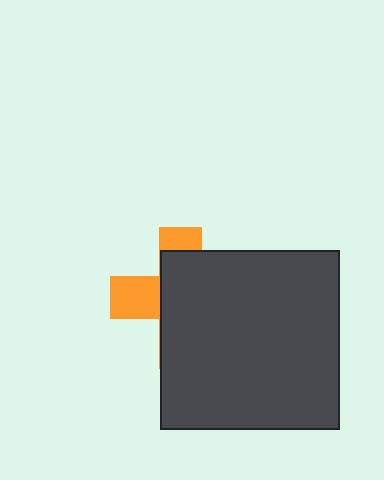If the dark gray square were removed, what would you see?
You would see the complete orange cross.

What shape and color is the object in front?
The object in front is a dark gray square.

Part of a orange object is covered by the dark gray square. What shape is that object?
It is a cross.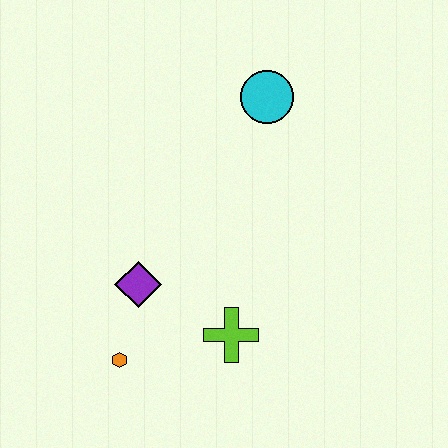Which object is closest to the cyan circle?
The purple diamond is closest to the cyan circle.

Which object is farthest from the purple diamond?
The cyan circle is farthest from the purple diamond.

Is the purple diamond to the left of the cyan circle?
Yes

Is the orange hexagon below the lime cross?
Yes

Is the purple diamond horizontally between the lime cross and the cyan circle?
No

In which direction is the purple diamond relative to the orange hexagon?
The purple diamond is above the orange hexagon.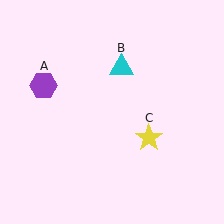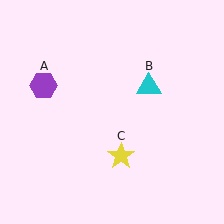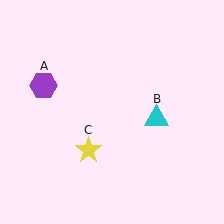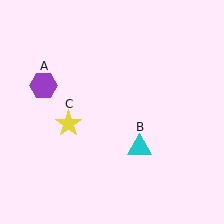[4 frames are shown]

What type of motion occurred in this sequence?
The cyan triangle (object B), yellow star (object C) rotated clockwise around the center of the scene.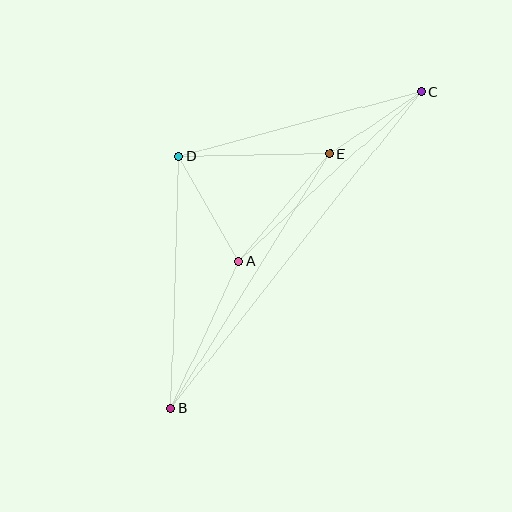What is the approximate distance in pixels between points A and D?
The distance between A and D is approximately 121 pixels.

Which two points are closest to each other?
Points C and E are closest to each other.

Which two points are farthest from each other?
Points B and C are farthest from each other.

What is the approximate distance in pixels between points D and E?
The distance between D and E is approximately 151 pixels.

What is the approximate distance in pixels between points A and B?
The distance between A and B is approximately 162 pixels.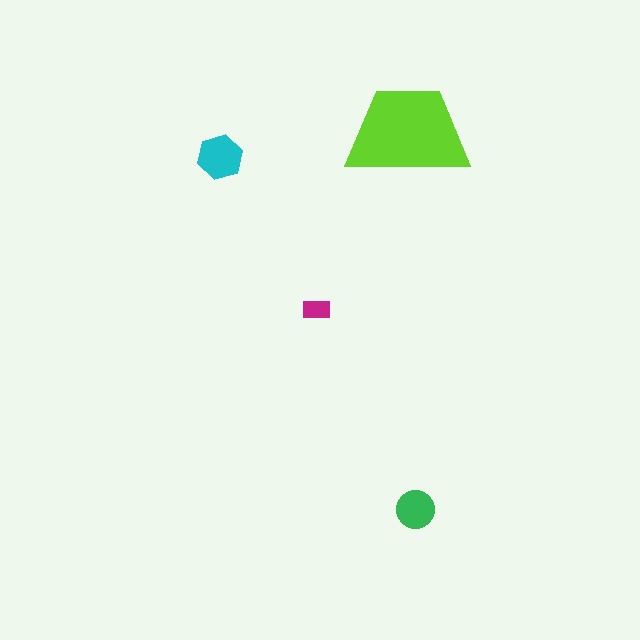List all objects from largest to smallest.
The lime trapezoid, the cyan hexagon, the green circle, the magenta rectangle.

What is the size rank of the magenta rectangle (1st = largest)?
4th.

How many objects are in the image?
There are 4 objects in the image.